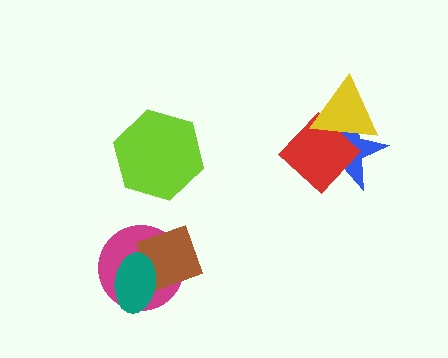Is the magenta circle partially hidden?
Yes, it is partially covered by another shape.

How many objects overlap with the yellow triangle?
2 objects overlap with the yellow triangle.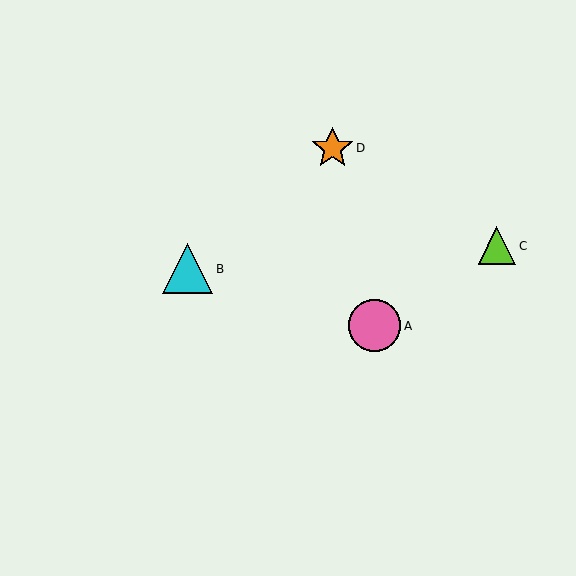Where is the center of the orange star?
The center of the orange star is at (332, 148).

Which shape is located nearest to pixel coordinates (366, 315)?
The pink circle (labeled A) at (374, 326) is nearest to that location.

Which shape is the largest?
The pink circle (labeled A) is the largest.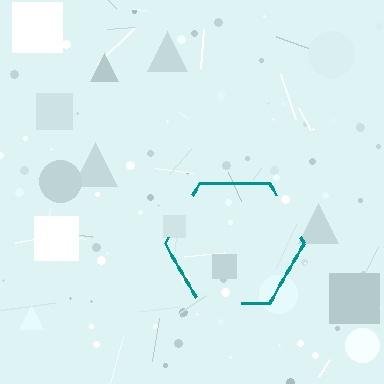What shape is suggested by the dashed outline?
The dashed outline suggests a hexagon.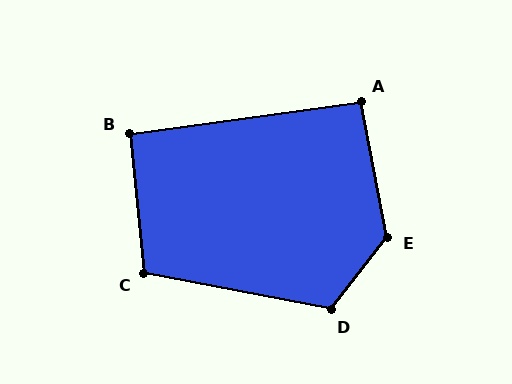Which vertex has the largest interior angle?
E, at approximately 131 degrees.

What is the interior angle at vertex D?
Approximately 117 degrees (obtuse).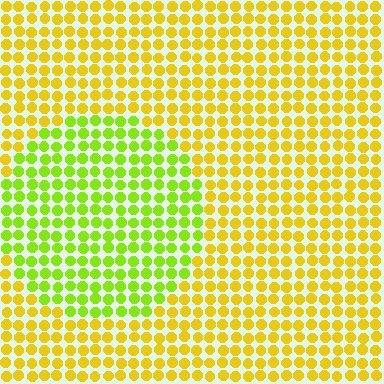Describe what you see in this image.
The image is filled with small yellow elements in a uniform arrangement. A circle-shaped region is visible where the elements are tinted to a slightly different hue, forming a subtle color boundary.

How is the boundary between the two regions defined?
The boundary is defined purely by a slight shift in hue (about 38 degrees). Spacing, size, and orientation are identical on both sides.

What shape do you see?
I see a circle.